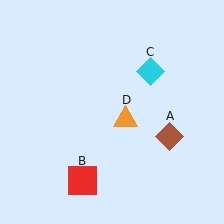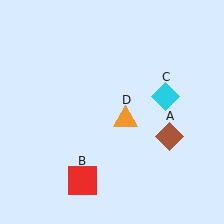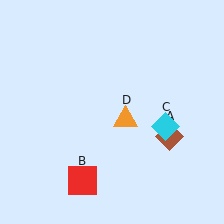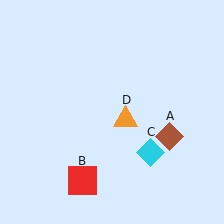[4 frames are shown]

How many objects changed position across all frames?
1 object changed position: cyan diamond (object C).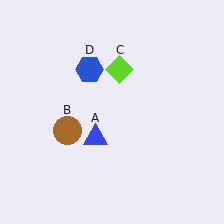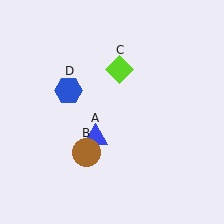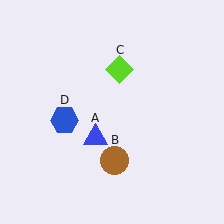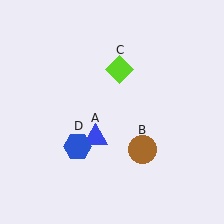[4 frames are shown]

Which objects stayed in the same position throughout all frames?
Blue triangle (object A) and lime diamond (object C) remained stationary.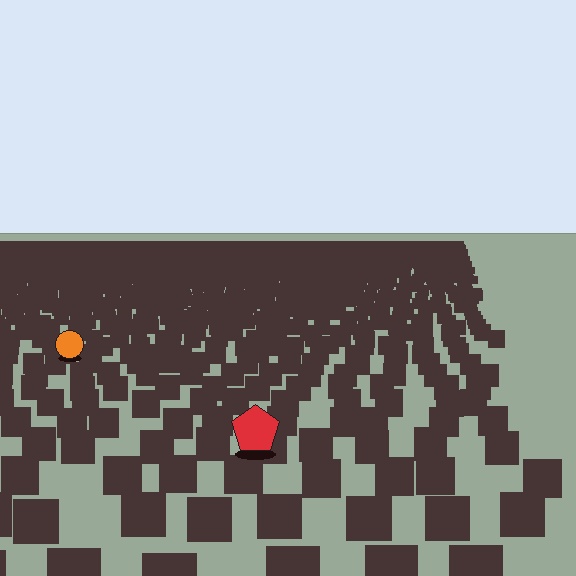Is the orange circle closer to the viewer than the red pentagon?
No. The red pentagon is closer — you can tell from the texture gradient: the ground texture is coarser near it.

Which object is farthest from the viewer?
The orange circle is farthest from the viewer. It appears smaller and the ground texture around it is denser.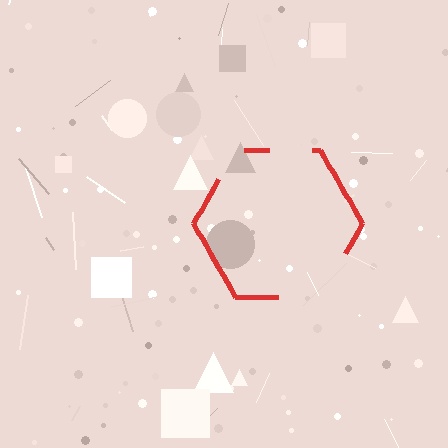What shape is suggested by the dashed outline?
The dashed outline suggests a hexagon.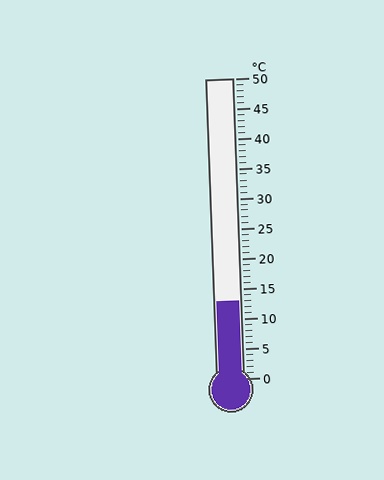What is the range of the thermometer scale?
The thermometer scale ranges from 0°C to 50°C.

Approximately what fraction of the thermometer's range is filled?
The thermometer is filled to approximately 25% of its range.